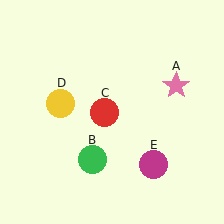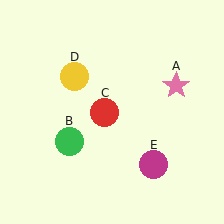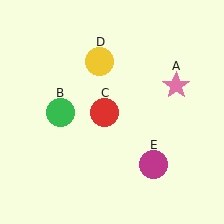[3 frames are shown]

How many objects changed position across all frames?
2 objects changed position: green circle (object B), yellow circle (object D).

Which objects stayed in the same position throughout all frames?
Pink star (object A) and red circle (object C) and magenta circle (object E) remained stationary.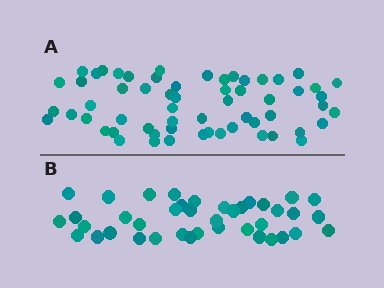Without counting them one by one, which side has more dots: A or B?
Region A (the top region) has more dots.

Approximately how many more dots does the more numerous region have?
Region A has approximately 20 more dots than region B.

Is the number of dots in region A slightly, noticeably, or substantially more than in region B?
Region A has substantially more. The ratio is roughly 1.5 to 1.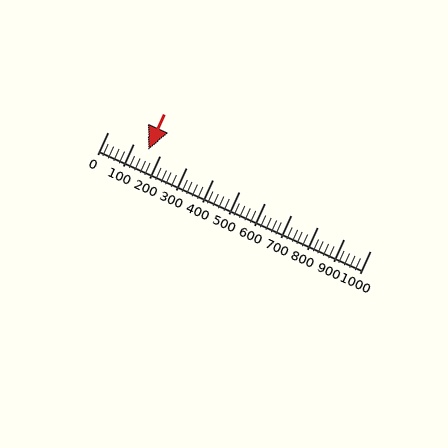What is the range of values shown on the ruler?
The ruler shows values from 0 to 1000.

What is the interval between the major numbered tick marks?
The major tick marks are spaced 100 units apart.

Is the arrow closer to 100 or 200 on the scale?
The arrow is closer to 200.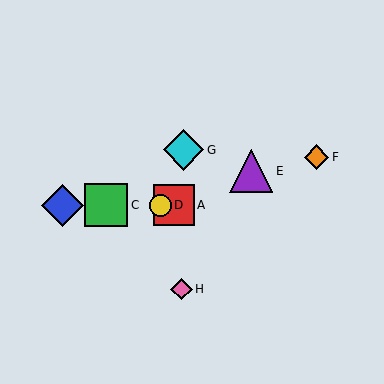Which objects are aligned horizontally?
Objects A, B, C, D are aligned horizontally.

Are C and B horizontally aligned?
Yes, both are at y≈205.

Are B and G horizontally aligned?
No, B is at y≈205 and G is at y≈150.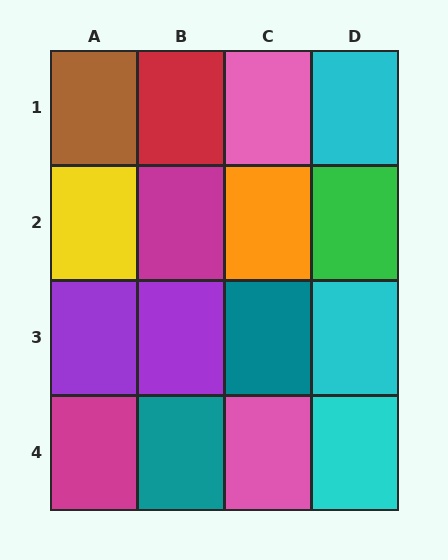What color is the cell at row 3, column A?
Purple.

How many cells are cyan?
3 cells are cyan.